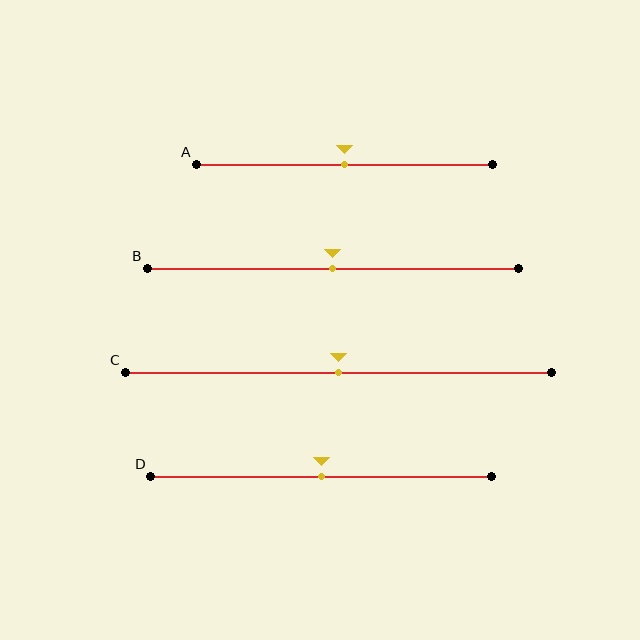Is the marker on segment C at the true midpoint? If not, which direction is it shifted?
Yes, the marker on segment C is at the true midpoint.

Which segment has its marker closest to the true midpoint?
Segment A has its marker closest to the true midpoint.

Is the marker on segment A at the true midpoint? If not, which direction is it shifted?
Yes, the marker on segment A is at the true midpoint.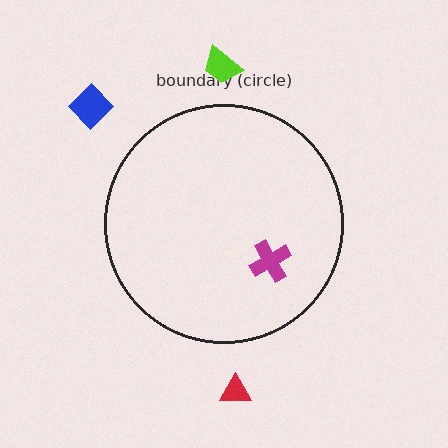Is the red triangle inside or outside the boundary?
Outside.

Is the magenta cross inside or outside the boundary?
Inside.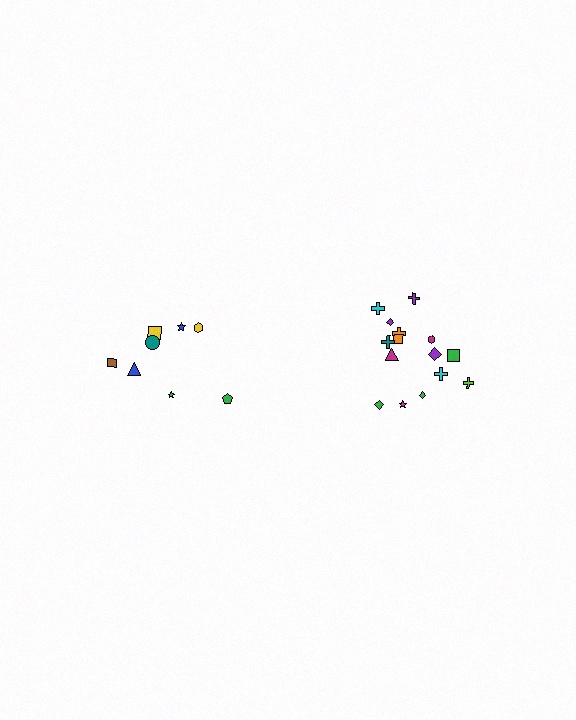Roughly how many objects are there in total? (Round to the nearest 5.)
Roughly 25 objects in total.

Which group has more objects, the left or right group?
The right group.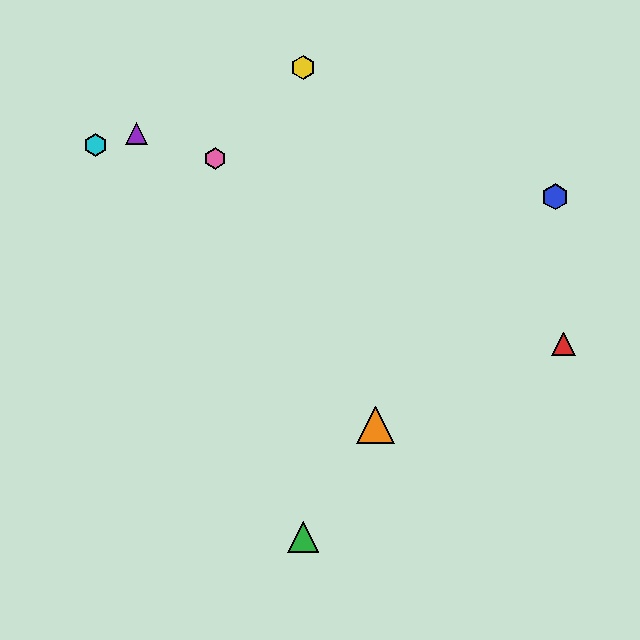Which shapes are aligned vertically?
The green triangle, the yellow hexagon are aligned vertically.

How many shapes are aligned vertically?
2 shapes (the green triangle, the yellow hexagon) are aligned vertically.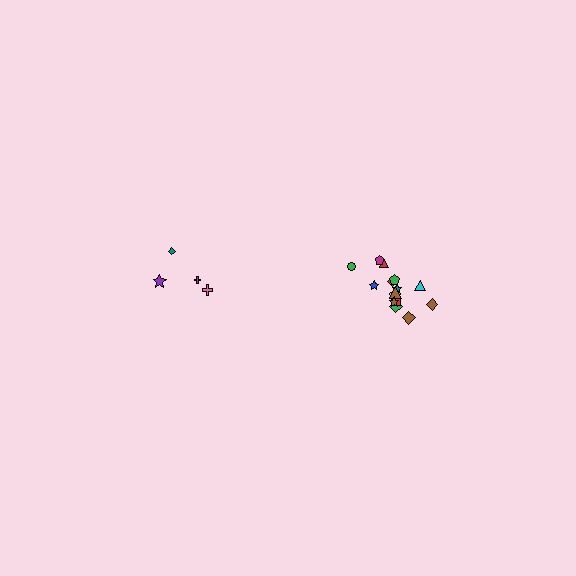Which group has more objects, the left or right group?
The right group.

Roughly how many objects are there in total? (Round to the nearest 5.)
Roughly 20 objects in total.